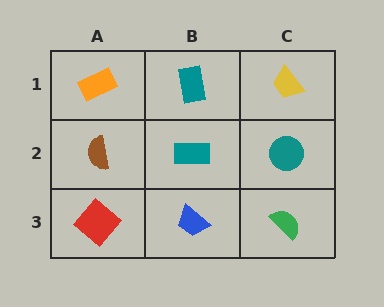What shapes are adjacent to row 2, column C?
A yellow trapezoid (row 1, column C), a green semicircle (row 3, column C), a teal rectangle (row 2, column B).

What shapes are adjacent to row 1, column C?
A teal circle (row 2, column C), a teal rectangle (row 1, column B).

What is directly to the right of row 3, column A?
A blue trapezoid.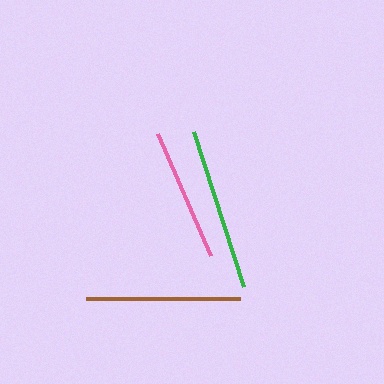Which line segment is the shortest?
The pink line is the shortest at approximately 134 pixels.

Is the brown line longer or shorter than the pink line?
The brown line is longer than the pink line.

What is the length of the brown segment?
The brown segment is approximately 154 pixels long.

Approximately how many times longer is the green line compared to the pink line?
The green line is approximately 1.2 times the length of the pink line.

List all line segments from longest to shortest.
From longest to shortest: green, brown, pink.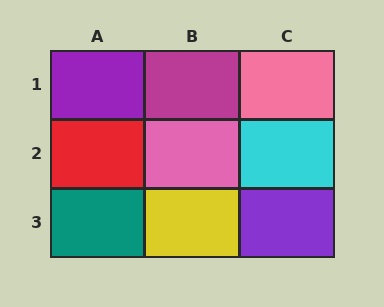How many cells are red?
1 cell is red.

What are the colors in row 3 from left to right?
Teal, yellow, purple.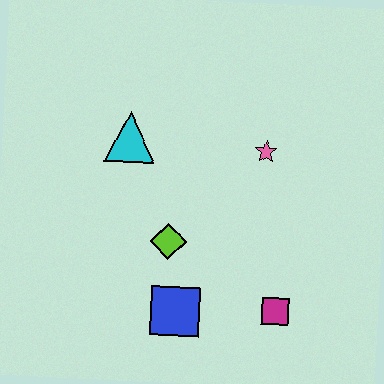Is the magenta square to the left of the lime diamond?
No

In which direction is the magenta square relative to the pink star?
The magenta square is below the pink star.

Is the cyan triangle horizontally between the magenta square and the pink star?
No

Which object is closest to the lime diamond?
The blue square is closest to the lime diamond.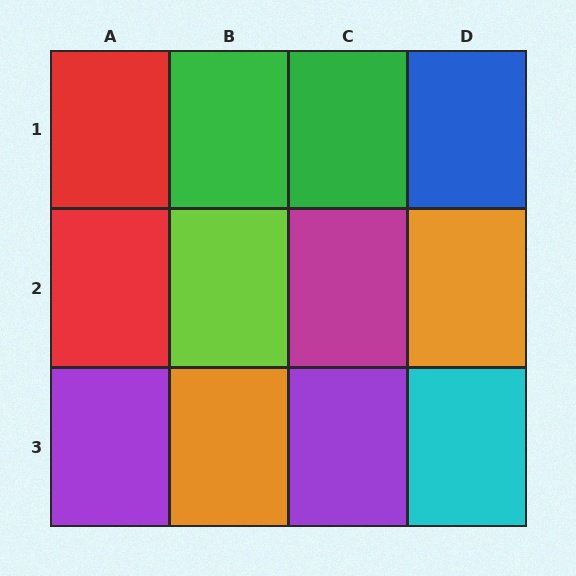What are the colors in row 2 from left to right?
Red, lime, magenta, orange.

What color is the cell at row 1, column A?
Red.